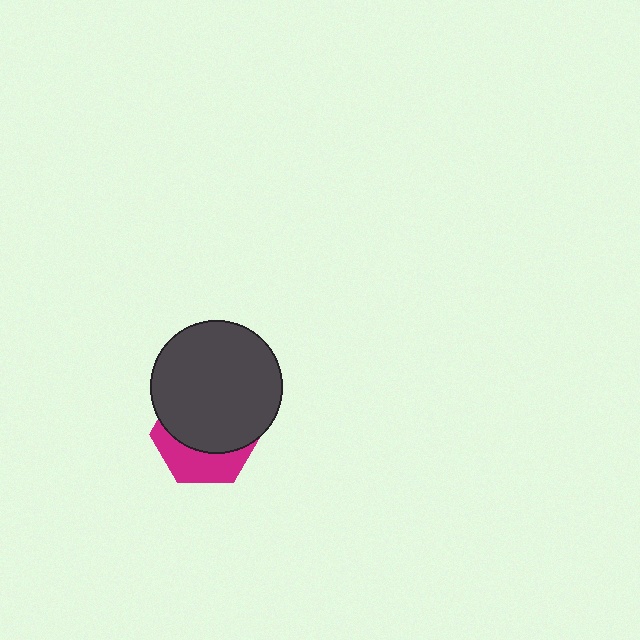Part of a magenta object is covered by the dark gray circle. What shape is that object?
It is a hexagon.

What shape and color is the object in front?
The object in front is a dark gray circle.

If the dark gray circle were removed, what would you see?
You would see the complete magenta hexagon.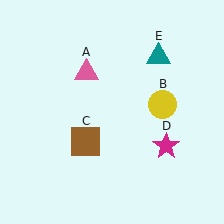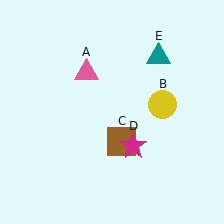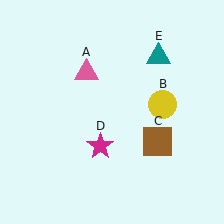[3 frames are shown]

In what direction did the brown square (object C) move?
The brown square (object C) moved right.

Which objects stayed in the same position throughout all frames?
Pink triangle (object A) and yellow circle (object B) and teal triangle (object E) remained stationary.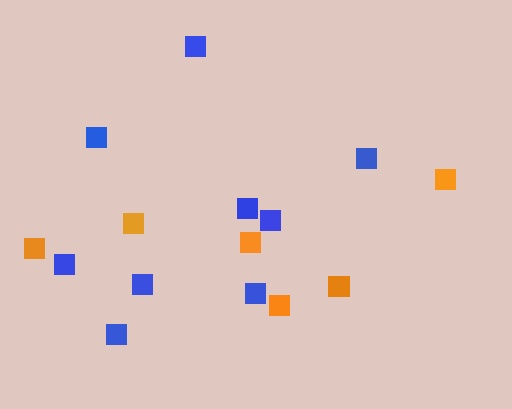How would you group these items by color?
There are 2 groups: one group of orange squares (6) and one group of blue squares (9).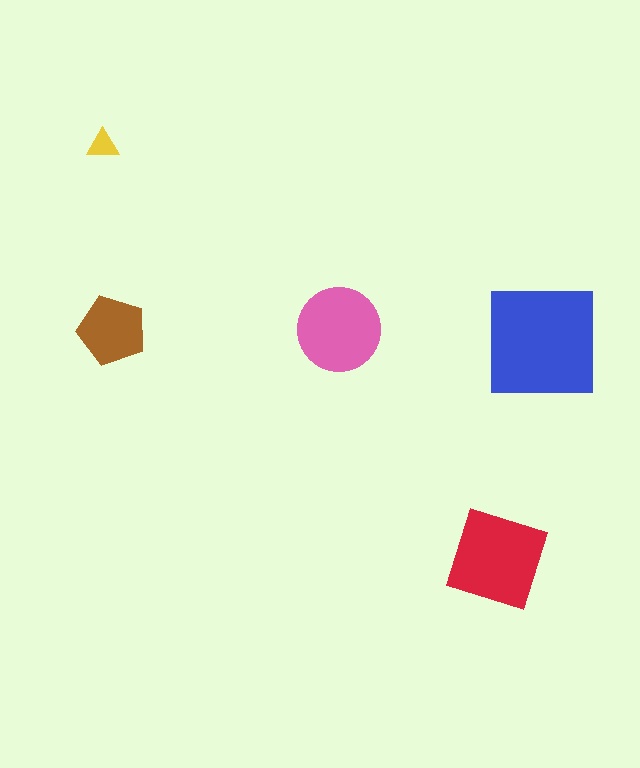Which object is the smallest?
The yellow triangle.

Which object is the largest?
The blue square.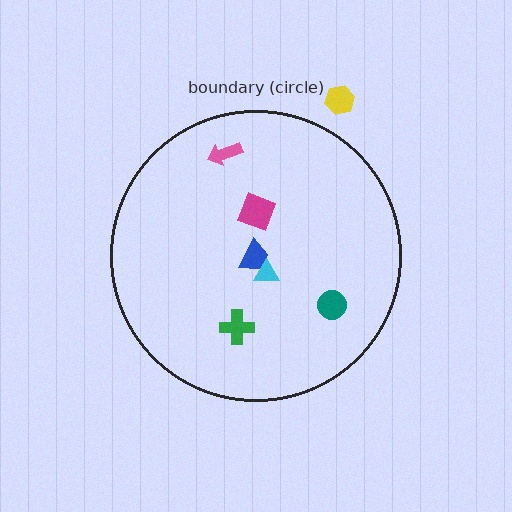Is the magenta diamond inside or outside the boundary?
Inside.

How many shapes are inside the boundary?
6 inside, 1 outside.